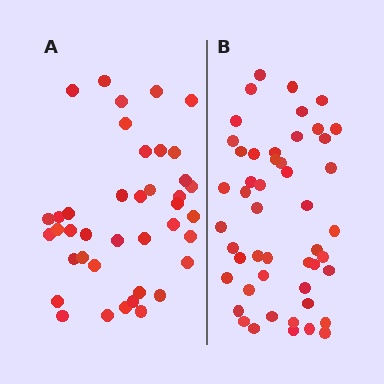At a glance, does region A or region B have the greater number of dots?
Region B (the right region) has more dots.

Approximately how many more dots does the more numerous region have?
Region B has roughly 8 or so more dots than region A.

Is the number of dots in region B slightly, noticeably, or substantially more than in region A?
Region B has only slightly more — the two regions are fairly close. The ratio is roughly 1.2 to 1.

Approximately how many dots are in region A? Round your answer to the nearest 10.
About 40 dots.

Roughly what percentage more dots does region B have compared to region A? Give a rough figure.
About 20% more.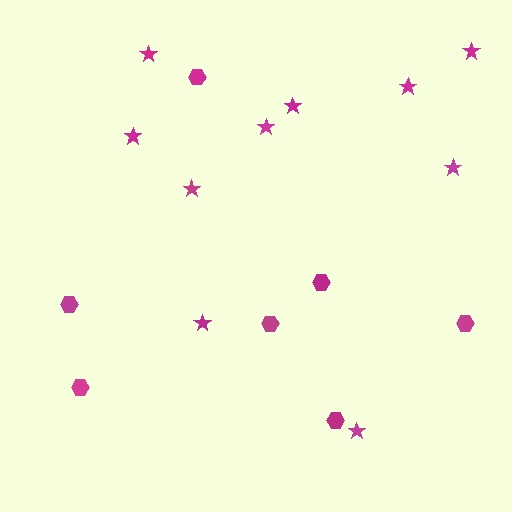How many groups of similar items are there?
There are 2 groups: one group of stars (10) and one group of hexagons (7).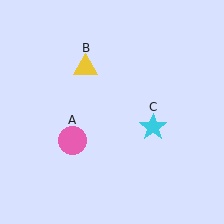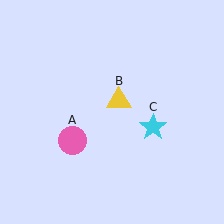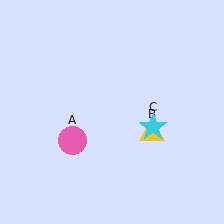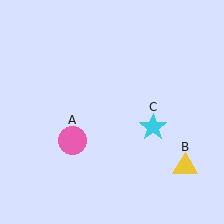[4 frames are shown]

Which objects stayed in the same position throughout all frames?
Pink circle (object A) and cyan star (object C) remained stationary.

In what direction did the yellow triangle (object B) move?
The yellow triangle (object B) moved down and to the right.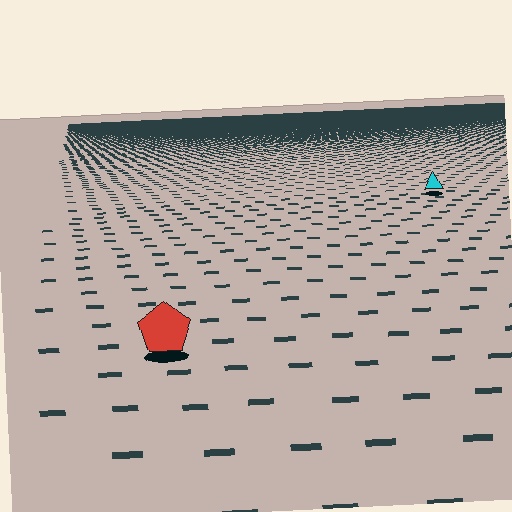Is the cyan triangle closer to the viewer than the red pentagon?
No. The red pentagon is closer — you can tell from the texture gradient: the ground texture is coarser near it.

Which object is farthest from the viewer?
The cyan triangle is farthest from the viewer. It appears smaller and the ground texture around it is denser.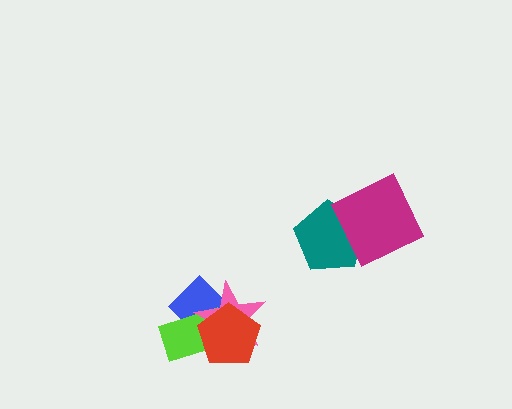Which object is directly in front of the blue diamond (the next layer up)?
The lime rectangle is directly in front of the blue diamond.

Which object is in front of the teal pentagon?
The magenta diamond is in front of the teal pentagon.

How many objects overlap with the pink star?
3 objects overlap with the pink star.